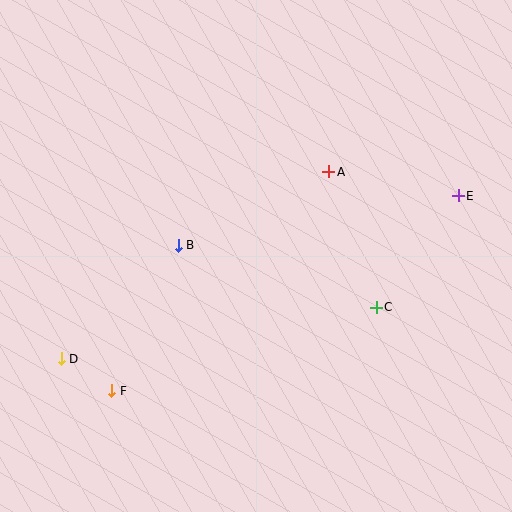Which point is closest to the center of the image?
Point B at (178, 245) is closest to the center.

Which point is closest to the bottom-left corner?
Point D is closest to the bottom-left corner.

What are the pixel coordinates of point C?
Point C is at (376, 307).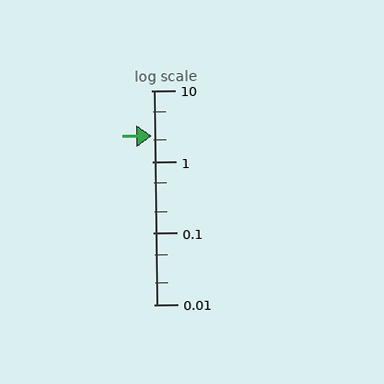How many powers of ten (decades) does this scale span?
The scale spans 3 decades, from 0.01 to 10.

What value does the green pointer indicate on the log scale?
The pointer indicates approximately 2.3.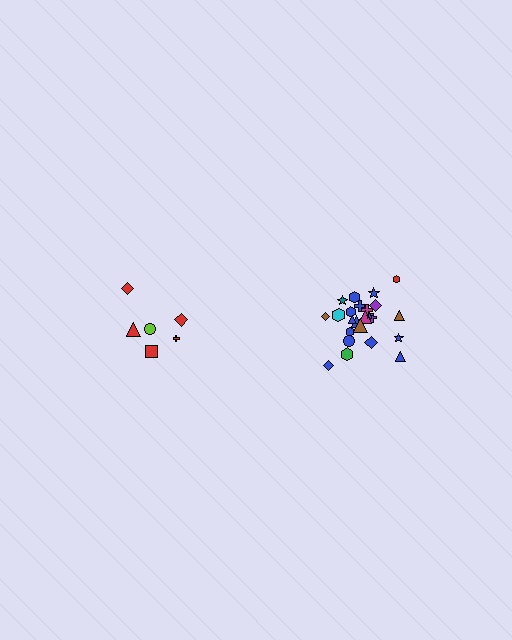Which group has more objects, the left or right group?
The right group.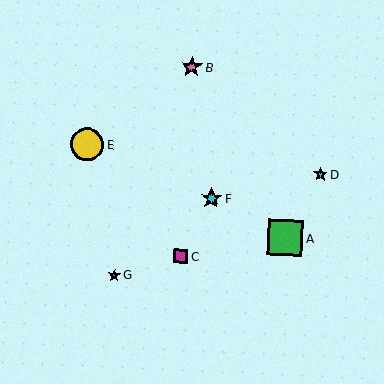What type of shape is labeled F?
Shape F is a cyan star.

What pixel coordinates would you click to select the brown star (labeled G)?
Click at (114, 275) to select the brown star G.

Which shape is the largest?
The green square (labeled A) is the largest.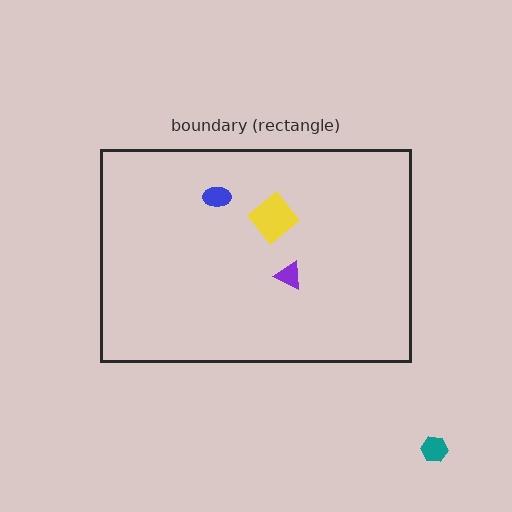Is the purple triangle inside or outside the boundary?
Inside.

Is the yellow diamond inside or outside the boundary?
Inside.